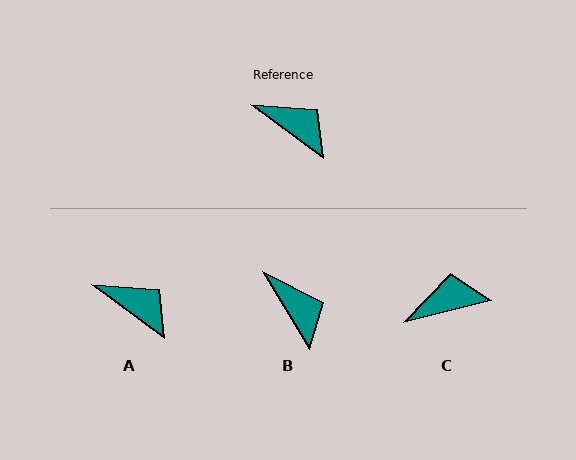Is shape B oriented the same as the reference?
No, it is off by about 22 degrees.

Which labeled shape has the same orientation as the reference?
A.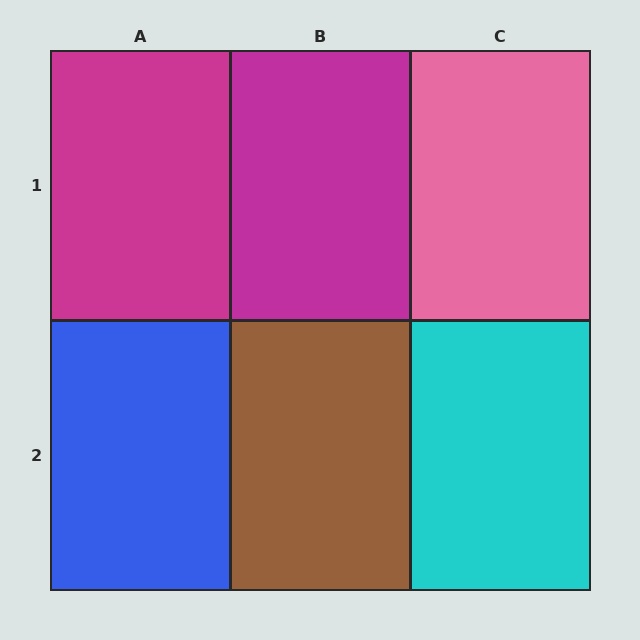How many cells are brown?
1 cell is brown.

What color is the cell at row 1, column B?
Magenta.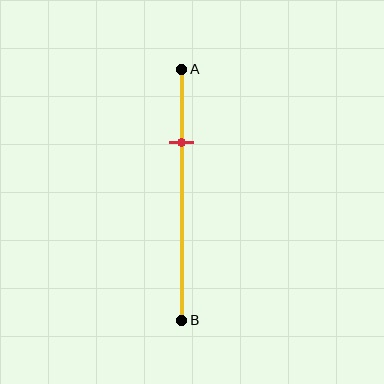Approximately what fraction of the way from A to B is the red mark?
The red mark is approximately 30% of the way from A to B.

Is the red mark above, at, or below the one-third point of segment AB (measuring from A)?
The red mark is above the one-third point of segment AB.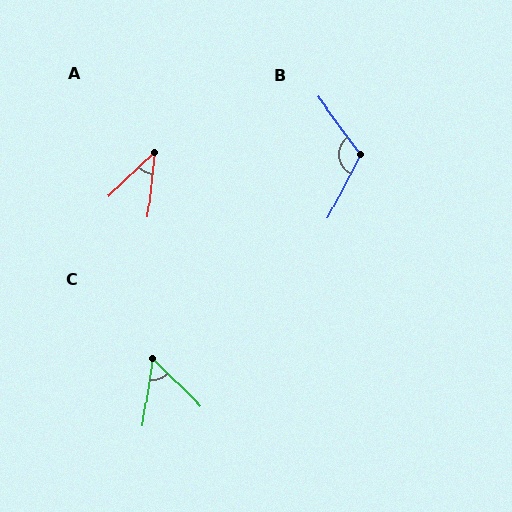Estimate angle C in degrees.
Approximately 53 degrees.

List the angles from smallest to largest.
A (40°), C (53°), B (117°).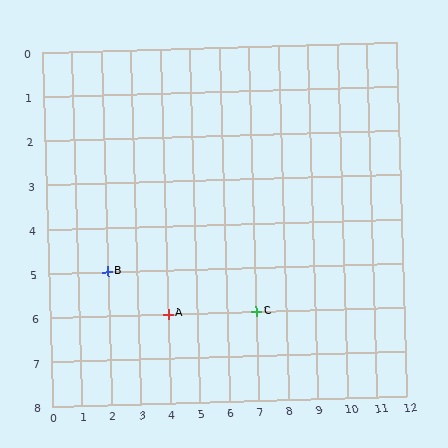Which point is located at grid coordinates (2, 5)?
Point B is at (2, 5).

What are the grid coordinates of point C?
Point C is at grid coordinates (7, 6).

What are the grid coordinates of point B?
Point B is at grid coordinates (2, 5).